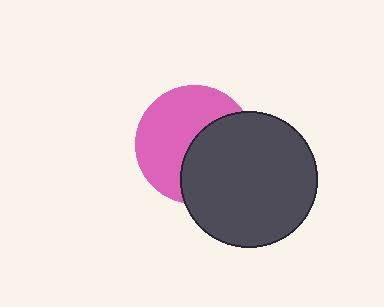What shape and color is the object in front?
The object in front is a dark gray circle.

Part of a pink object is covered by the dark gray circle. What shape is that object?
It is a circle.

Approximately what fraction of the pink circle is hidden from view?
Roughly 45% of the pink circle is hidden behind the dark gray circle.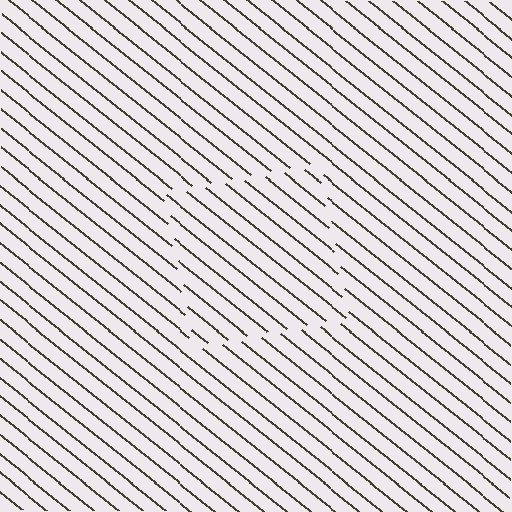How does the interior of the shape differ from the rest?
The interior of the shape contains the same grating, shifted by half a period — the contour is defined by the phase discontinuity where line-ends from the inner and outer gratings abut.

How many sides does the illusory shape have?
4 sides — the line-ends trace a square.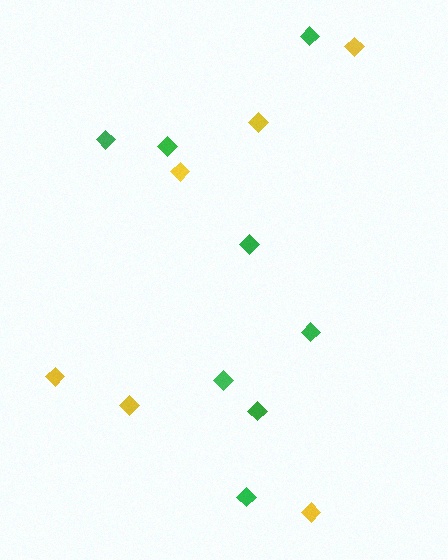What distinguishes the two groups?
There are 2 groups: one group of green diamonds (8) and one group of yellow diamonds (6).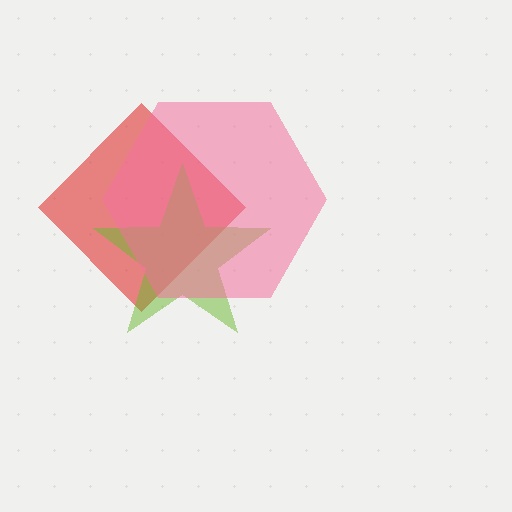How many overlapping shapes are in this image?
There are 3 overlapping shapes in the image.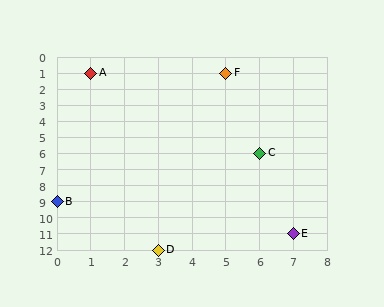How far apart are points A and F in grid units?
Points A and F are 4 columns apart.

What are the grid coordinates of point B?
Point B is at grid coordinates (0, 9).